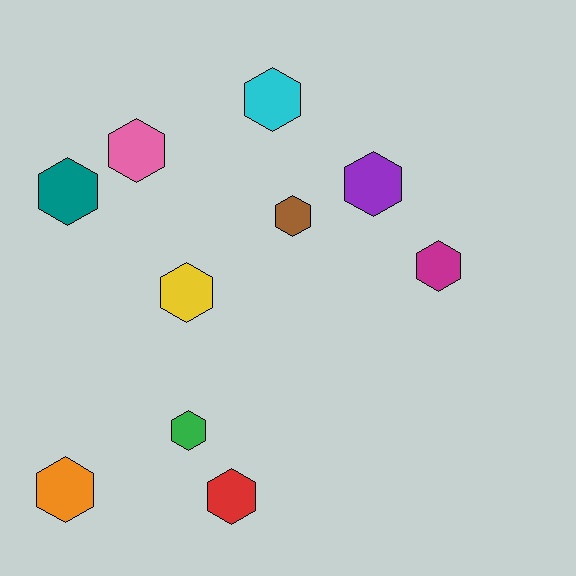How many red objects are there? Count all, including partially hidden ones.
There is 1 red object.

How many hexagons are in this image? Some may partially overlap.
There are 10 hexagons.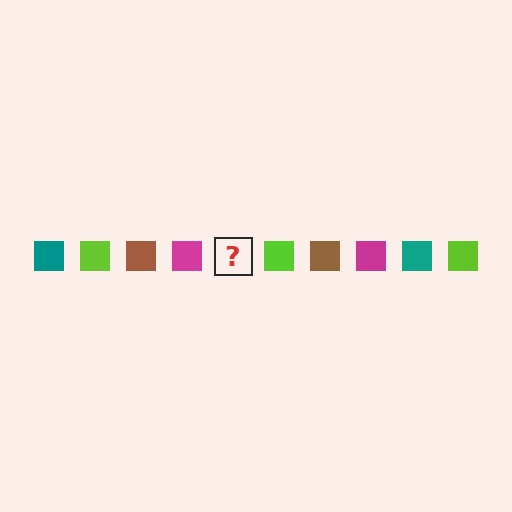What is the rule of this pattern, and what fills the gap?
The rule is that the pattern cycles through teal, lime, brown, magenta squares. The gap should be filled with a teal square.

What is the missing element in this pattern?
The missing element is a teal square.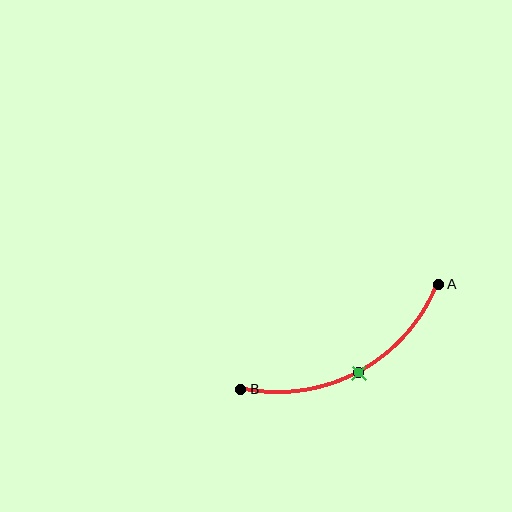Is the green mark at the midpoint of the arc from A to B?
Yes. The green mark lies on the arc at equal arc-length from both A and B — it is the arc midpoint.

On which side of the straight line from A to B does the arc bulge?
The arc bulges below the straight line connecting A and B.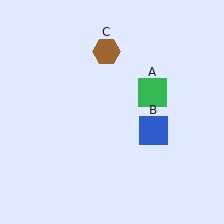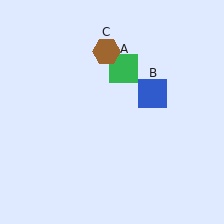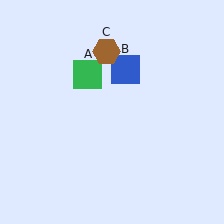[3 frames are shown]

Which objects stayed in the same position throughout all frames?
Brown hexagon (object C) remained stationary.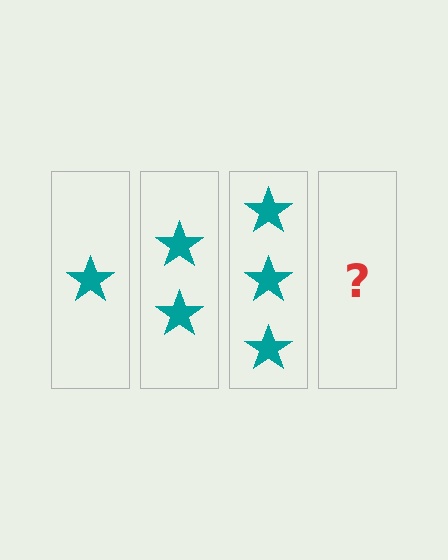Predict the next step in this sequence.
The next step is 4 stars.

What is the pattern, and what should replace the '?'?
The pattern is that each step adds one more star. The '?' should be 4 stars.